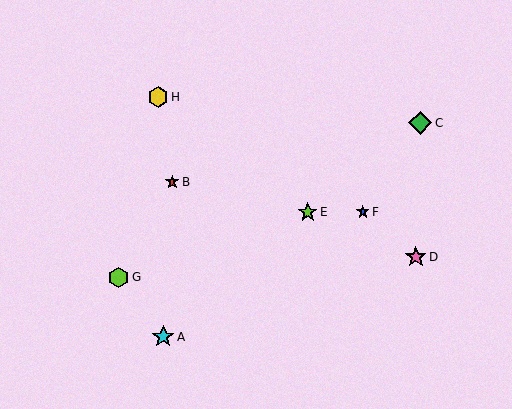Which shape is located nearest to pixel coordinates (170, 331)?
The cyan star (labeled A) at (163, 337) is nearest to that location.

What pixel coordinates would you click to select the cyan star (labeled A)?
Click at (163, 337) to select the cyan star A.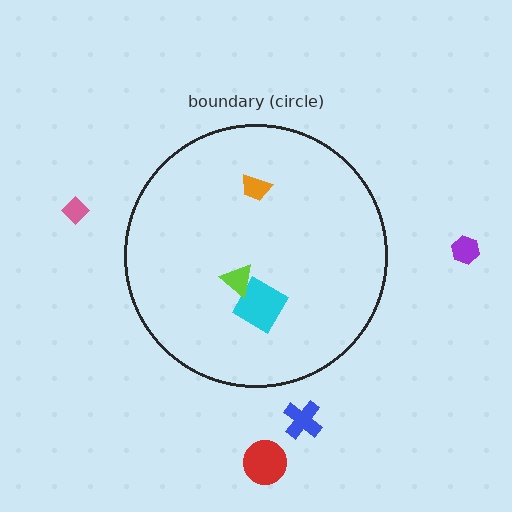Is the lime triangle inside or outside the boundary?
Inside.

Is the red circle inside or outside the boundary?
Outside.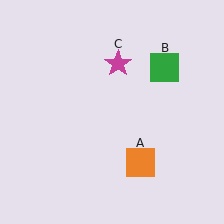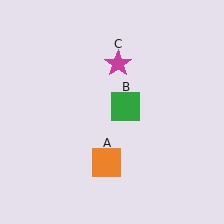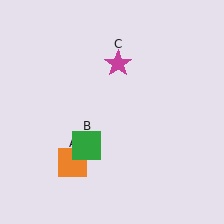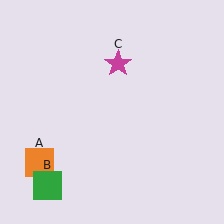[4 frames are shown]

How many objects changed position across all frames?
2 objects changed position: orange square (object A), green square (object B).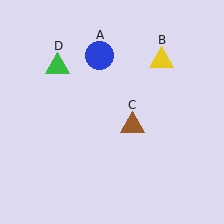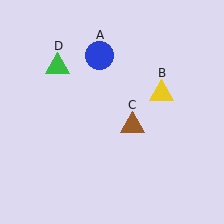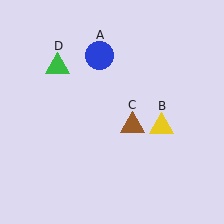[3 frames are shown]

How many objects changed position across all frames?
1 object changed position: yellow triangle (object B).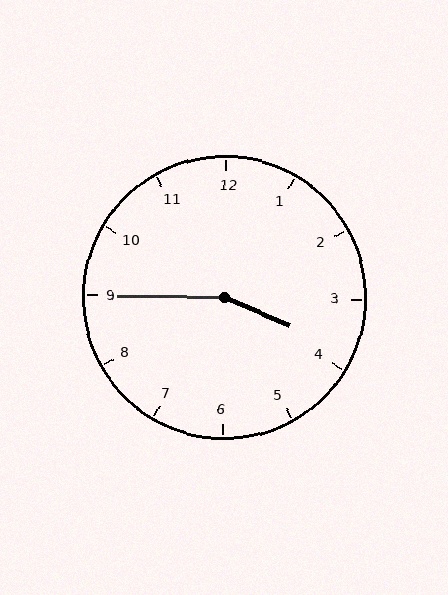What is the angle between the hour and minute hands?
Approximately 158 degrees.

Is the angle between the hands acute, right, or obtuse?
It is obtuse.